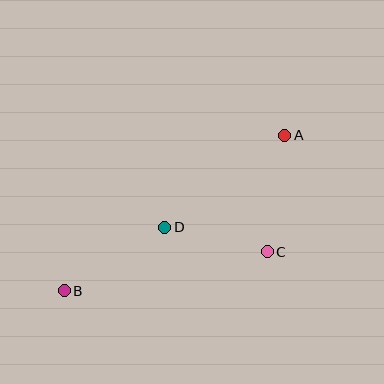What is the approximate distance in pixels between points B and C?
The distance between B and C is approximately 206 pixels.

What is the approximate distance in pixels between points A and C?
The distance between A and C is approximately 118 pixels.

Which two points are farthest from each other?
Points A and B are farthest from each other.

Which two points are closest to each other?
Points C and D are closest to each other.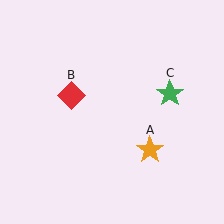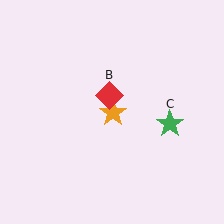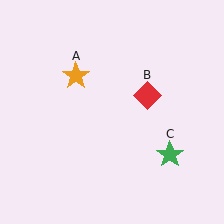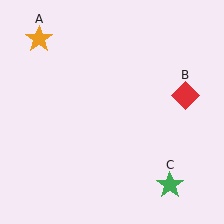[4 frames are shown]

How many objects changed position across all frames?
3 objects changed position: orange star (object A), red diamond (object B), green star (object C).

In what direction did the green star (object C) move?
The green star (object C) moved down.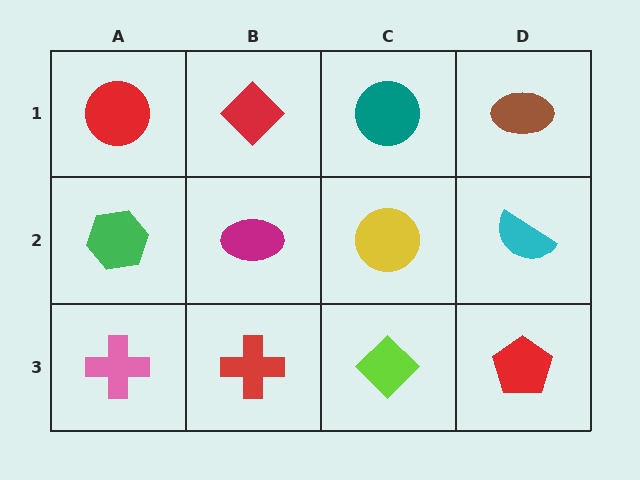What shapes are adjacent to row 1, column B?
A magenta ellipse (row 2, column B), a red circle (row 1, column A), a teal circle (row 1, column C).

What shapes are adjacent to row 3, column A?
A green hexagon (row 2, column A), a red cross (row 3, column B).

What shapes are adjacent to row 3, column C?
A yellow circle (row 2, column C), a red cross (row 3, column B), a red pentagon (row 3, column D).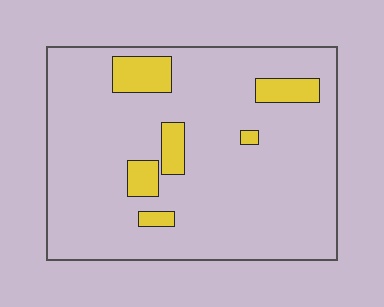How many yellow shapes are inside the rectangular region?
6.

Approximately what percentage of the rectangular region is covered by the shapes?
Approximately 10%.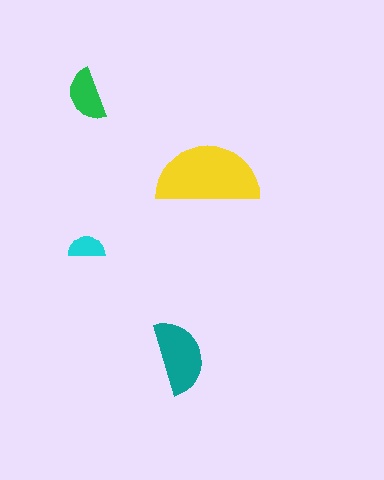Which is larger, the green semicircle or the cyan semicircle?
The green one.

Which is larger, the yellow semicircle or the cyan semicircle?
The yellow one.